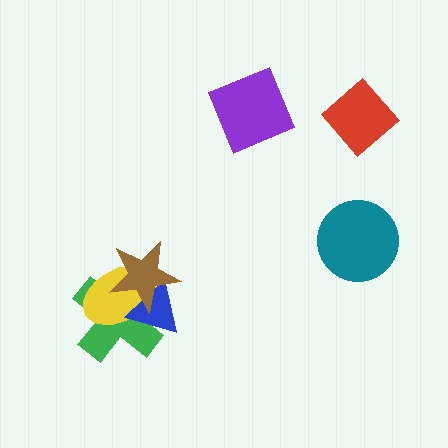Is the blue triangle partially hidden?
Yes, it is partially covered by another shape.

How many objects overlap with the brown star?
3 objects overlap with the brown star.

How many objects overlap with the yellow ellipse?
3 objects overlap with the yellow ellipse.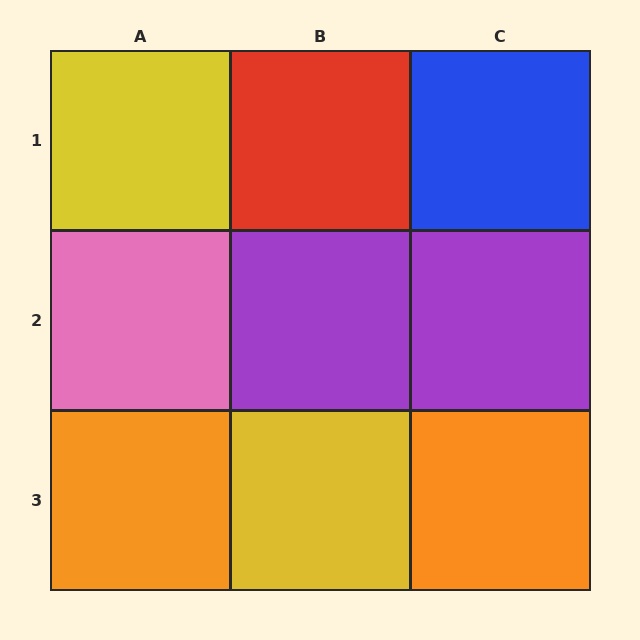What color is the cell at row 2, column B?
Purple.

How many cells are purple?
2 cells are purple.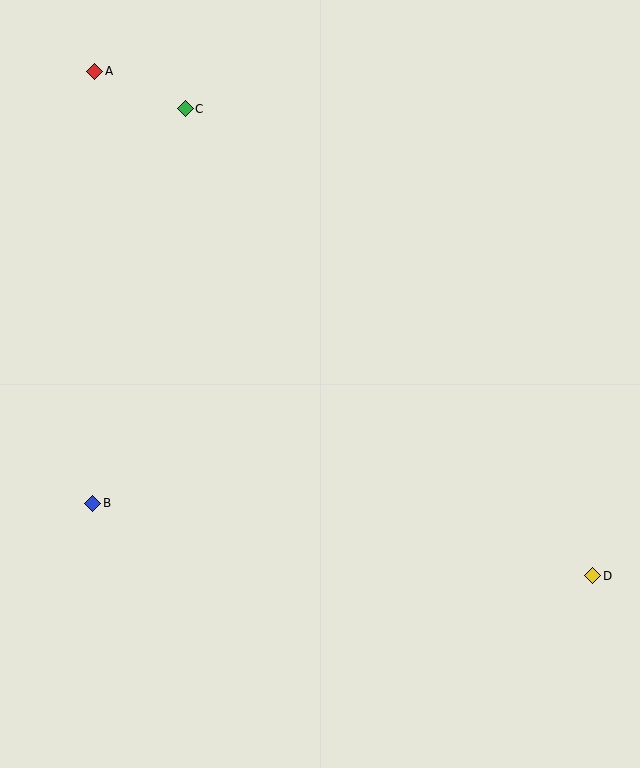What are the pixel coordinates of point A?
Point A is at (95, 71).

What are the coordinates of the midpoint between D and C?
The midpoint between D and C is at (389, 342).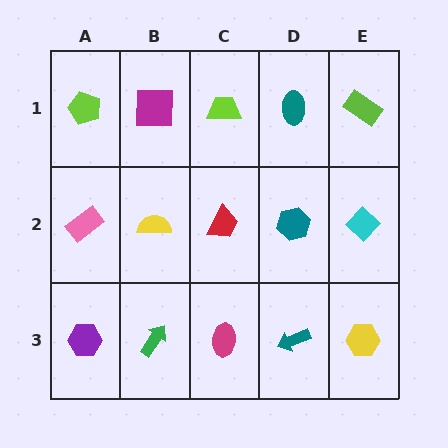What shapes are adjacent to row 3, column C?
A red trapezoid (row 2, column C), a green arrow (row 3, column B), a teal arrow (row 3, column D).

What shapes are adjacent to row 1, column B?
A yellow semicircle (row 2, column B), a lime pentagon (row 1, column A), a lime trapezoid (row 1, column C).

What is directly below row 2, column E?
A yellow hexagon.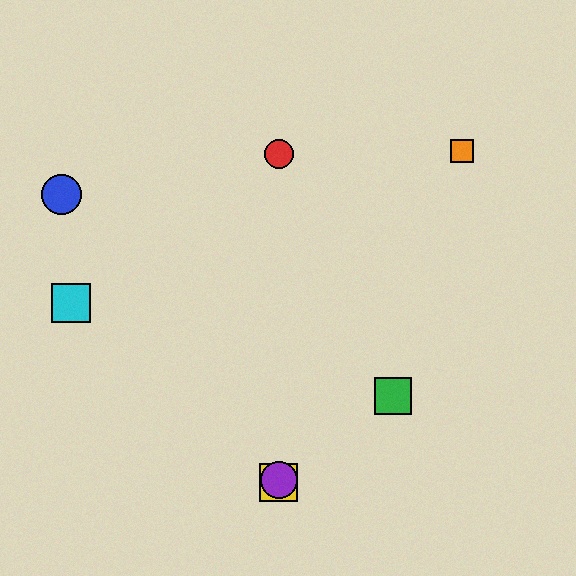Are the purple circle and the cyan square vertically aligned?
No, the purple circle is at x≈279 and the cyan square is at x≈71.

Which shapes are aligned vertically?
The red circle, the yellow square, the purple circle are aligned vertically.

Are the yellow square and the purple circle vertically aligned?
Yes, both are at x≈279.